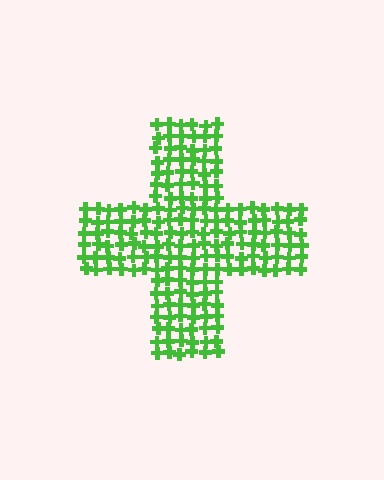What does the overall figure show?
The overall figure shows a cross.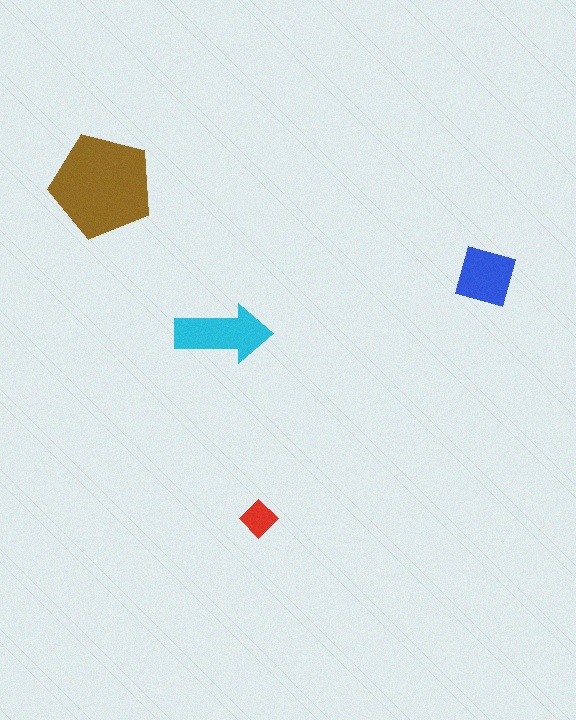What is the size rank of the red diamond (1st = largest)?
4th.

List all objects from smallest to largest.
The red diamond, the blue square, the cyan arrow, the brown pentagon.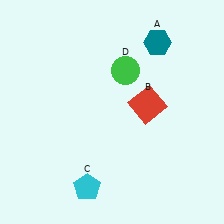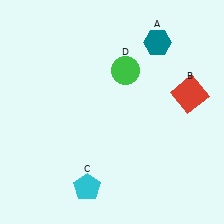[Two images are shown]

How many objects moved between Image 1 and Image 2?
1 object moved between the two images.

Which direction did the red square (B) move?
The red square (B) moved right.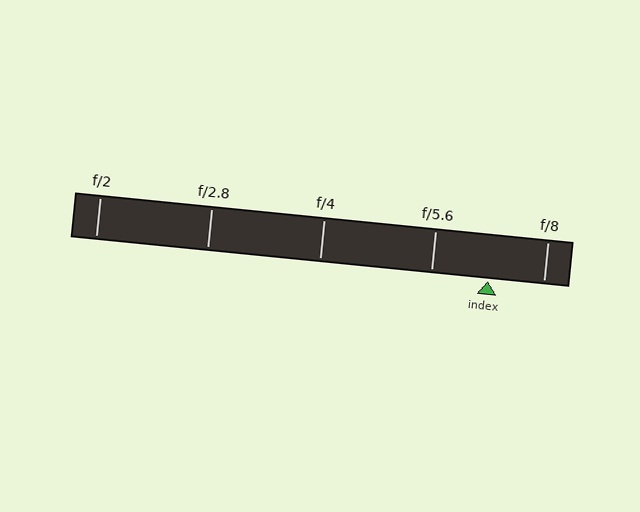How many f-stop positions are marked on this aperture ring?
There are 5 f-stop positions marked.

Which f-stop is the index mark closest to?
The index mark is closest to f/8.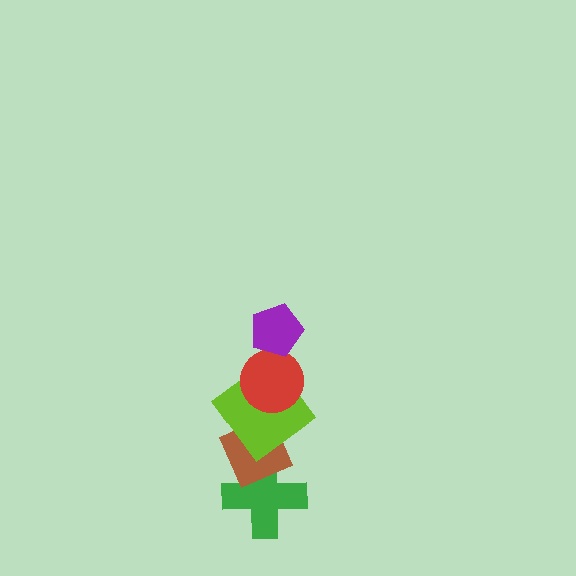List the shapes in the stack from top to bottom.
From top to bottom: the purple pentagon, the red circle, the lime diamond, the brown diamond, the green cross.